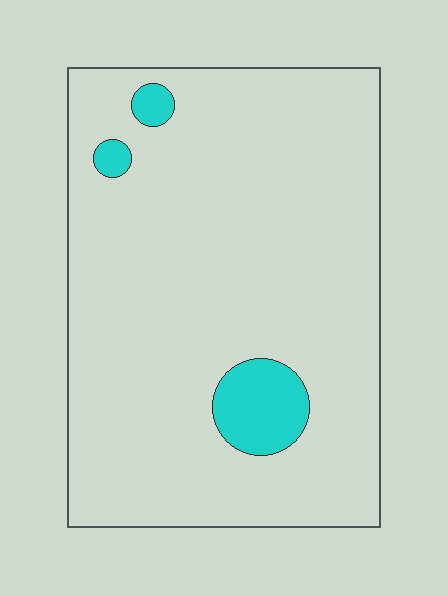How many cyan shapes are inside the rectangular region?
3.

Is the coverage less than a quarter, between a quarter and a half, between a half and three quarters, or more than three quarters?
Less than a quarter.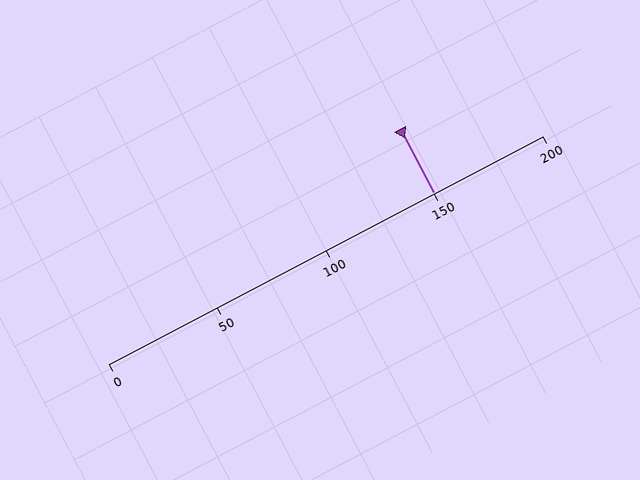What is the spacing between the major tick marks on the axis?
The major ticks are spaced 50 apart.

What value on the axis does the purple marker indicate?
The marker indicates approximately 150.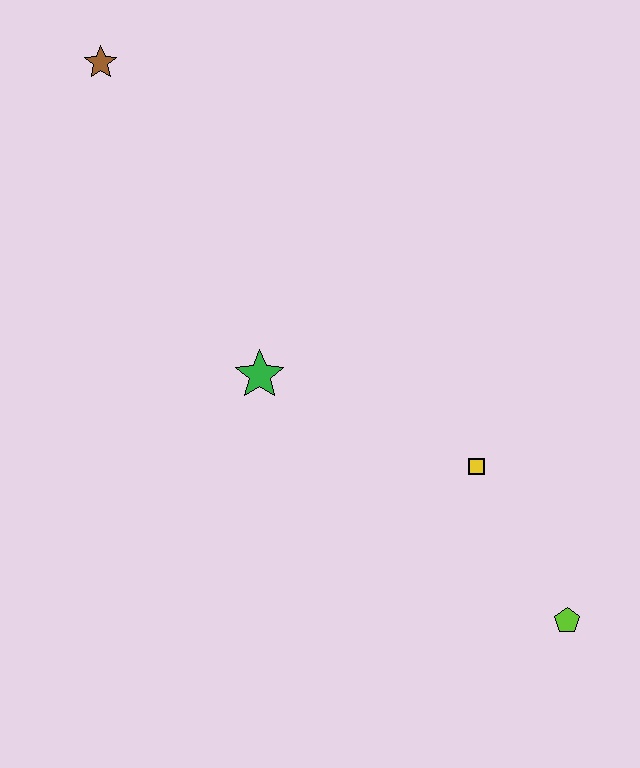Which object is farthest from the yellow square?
The brown star is farthest from the yellow square.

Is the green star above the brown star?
No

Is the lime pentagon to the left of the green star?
No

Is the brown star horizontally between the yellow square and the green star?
No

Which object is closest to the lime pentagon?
The yellow square is closest to the lime pentagon.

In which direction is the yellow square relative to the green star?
The yellow square is to the right of the green star.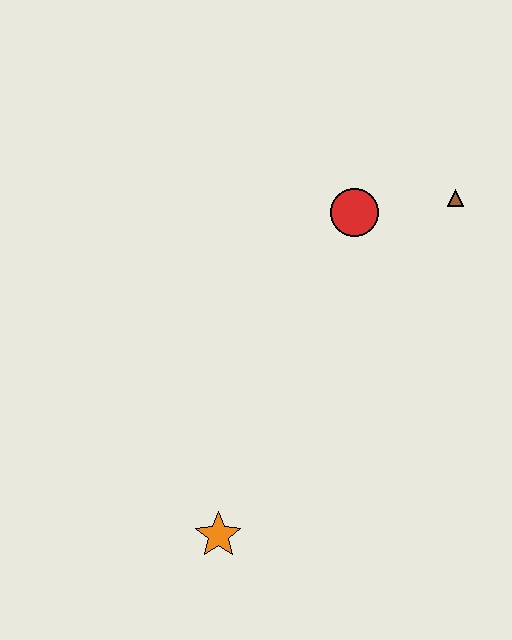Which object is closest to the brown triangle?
The red circle is closest to the brown triangle.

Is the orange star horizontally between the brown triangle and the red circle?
No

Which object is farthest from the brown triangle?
The orange star is farthest from the brown triangle.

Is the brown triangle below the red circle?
No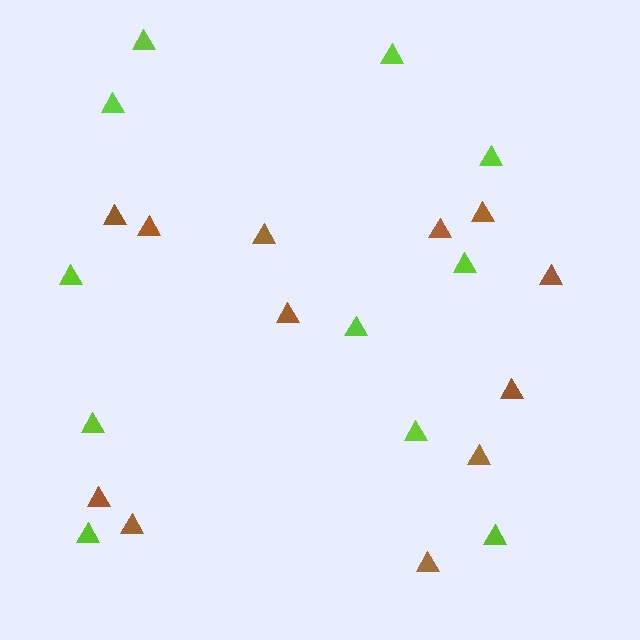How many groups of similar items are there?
There are 2 groups: one group of lime triangles (11) and one group of brown triangles (12).